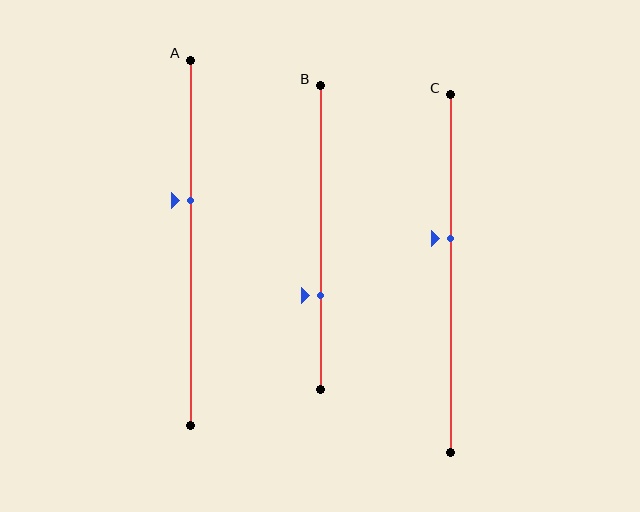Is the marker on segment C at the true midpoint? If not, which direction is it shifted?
No, the marker on segment C is shifted upward by about 10% of the segment length.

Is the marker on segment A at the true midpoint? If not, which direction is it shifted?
No, the marker on segment A is shifted upward by about 12% of the segment length.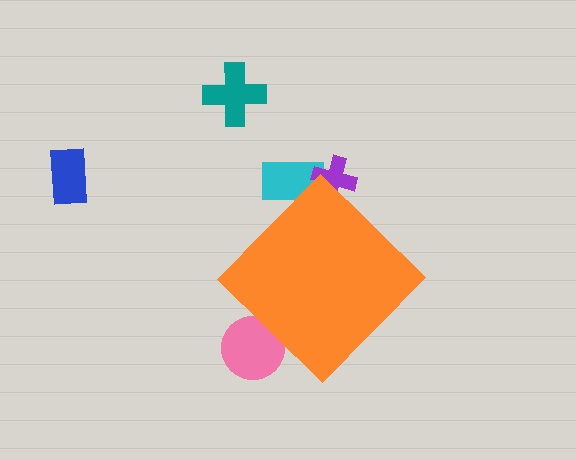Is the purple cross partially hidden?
Yes, the purple cross is partially hidden behind the orange diamond.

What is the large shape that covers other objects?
An orange diamond.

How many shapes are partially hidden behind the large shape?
3 shapes are partially hidden.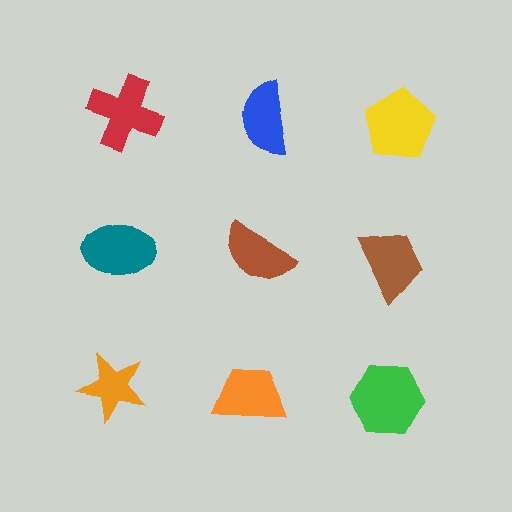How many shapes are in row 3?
3 shapes.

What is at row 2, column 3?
A brown trapezoid.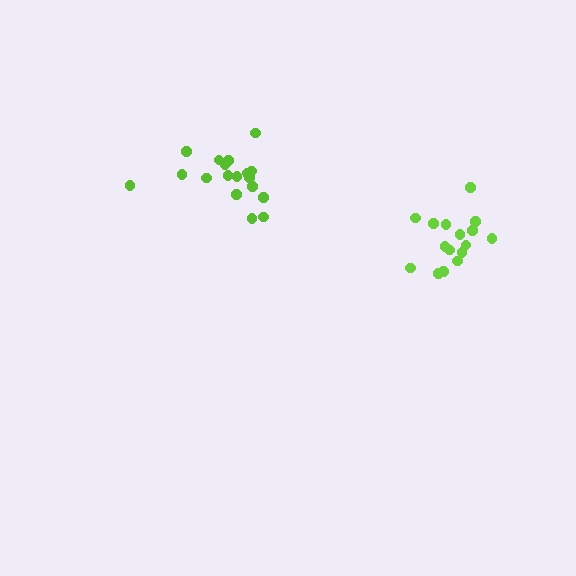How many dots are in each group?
Group 1: 16 dots, Group 2: 19 dots (35 total).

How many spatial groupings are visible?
There are 2 spatial groupings.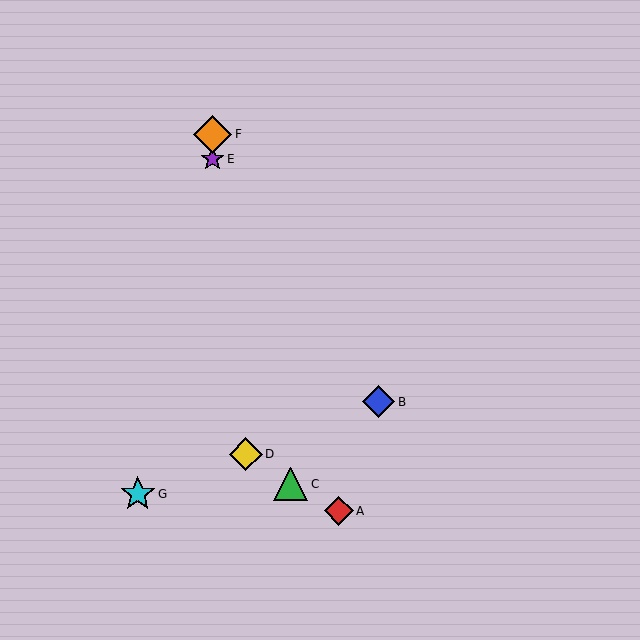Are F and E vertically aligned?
Yes, both are at x≈213.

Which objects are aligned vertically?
Objects E, F are aligned vertically.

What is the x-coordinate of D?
Object D is at x≈246.